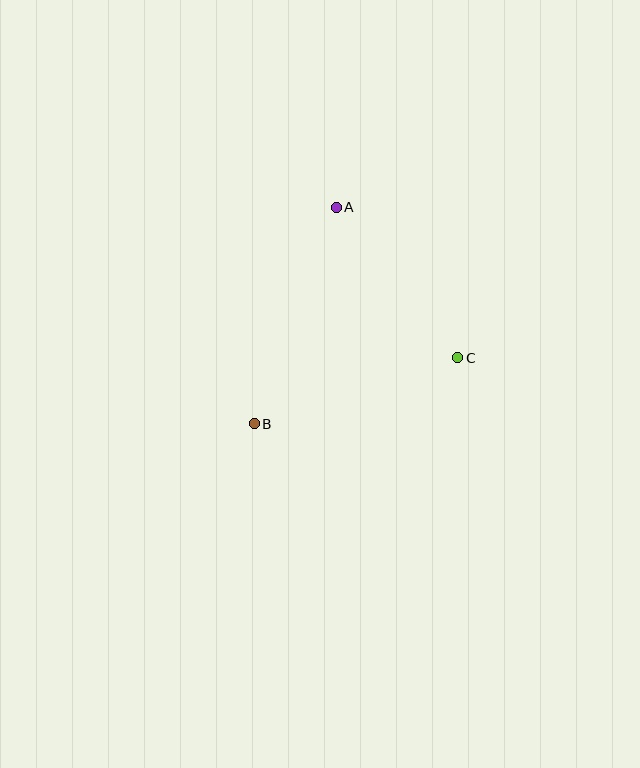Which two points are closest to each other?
Points A and C are closest to each other.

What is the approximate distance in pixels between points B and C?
The distance between B and C is approximately 214 pixels.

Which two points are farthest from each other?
Points A and B are farthest from each other.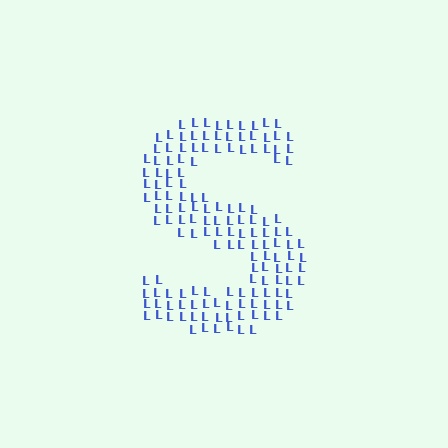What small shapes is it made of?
It is made of small letter L's.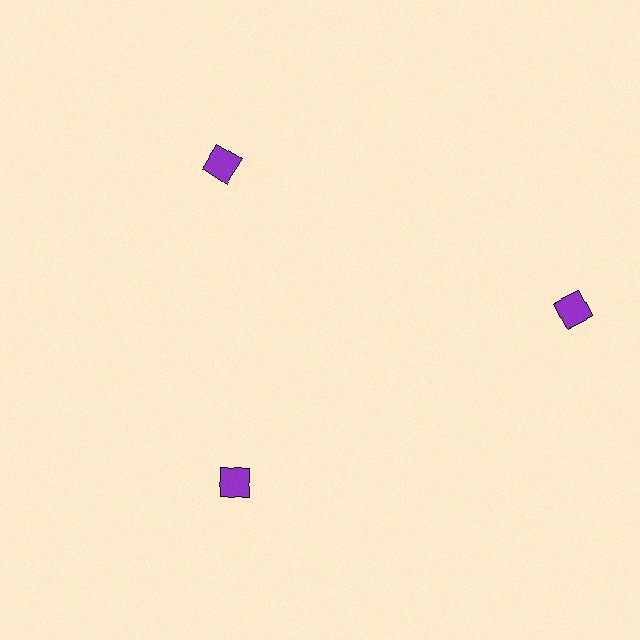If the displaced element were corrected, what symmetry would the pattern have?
It would have 3-fold rotational symmetry — the pattern would map onto itself every 120 degrees.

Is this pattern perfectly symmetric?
No. The 3 purple squares are arranged in a ring, but one element near the 3 o'clock position is pushed outward from the center, breaking the 3-fold rotational symmetry.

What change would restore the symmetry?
The symmetry would be restored by moving it inward, back onto the ring so that all 3 squares sit at equal angles and equal distance from the center.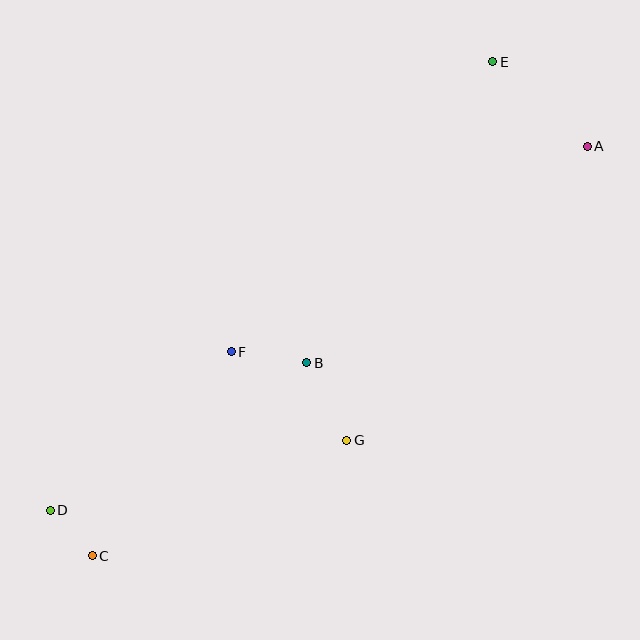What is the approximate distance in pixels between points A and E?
The distance between A and E is approximately 127 pixels.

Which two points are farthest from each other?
Points A and D are farthest from each other.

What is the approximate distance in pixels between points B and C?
The distance between B and C is approximately 289 pixels.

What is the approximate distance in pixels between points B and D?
The distance between B and D is approximately 296 pixels.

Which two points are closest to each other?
Points C and D are closest to each other.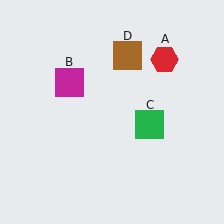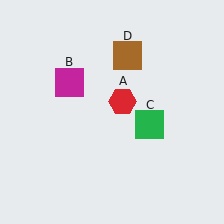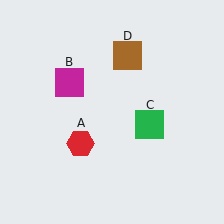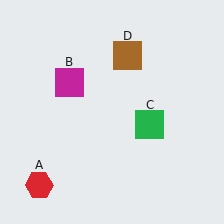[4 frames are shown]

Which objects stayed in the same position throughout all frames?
Magenta square (object B) and green square (object C) and brown square (object D) remained stationary.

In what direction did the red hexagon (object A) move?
The red hexagon (object A) moved down and to the left.